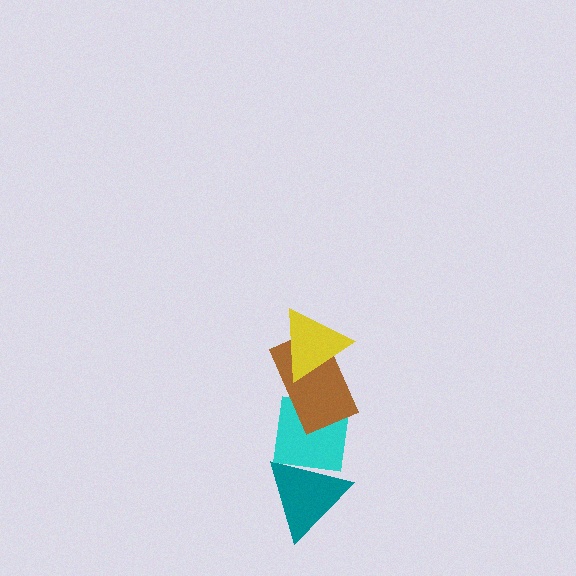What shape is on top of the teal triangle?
The cyan square is on top of the teal triangle.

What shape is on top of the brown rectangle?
The yellow triangle is on top of the brown rectangle.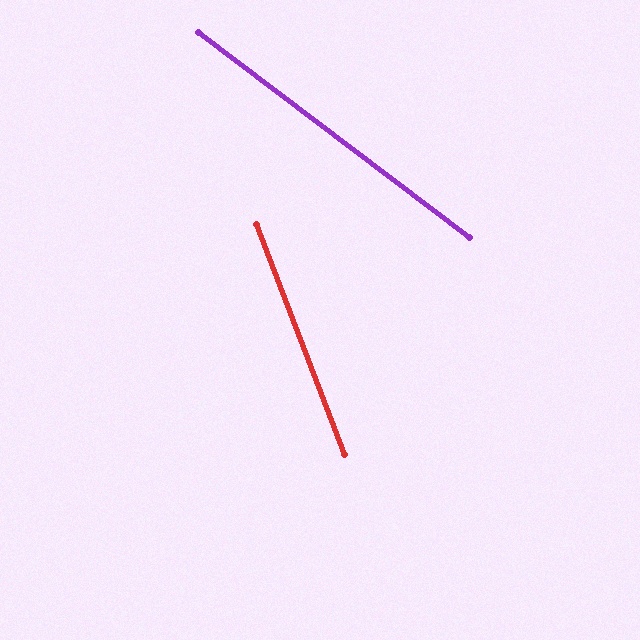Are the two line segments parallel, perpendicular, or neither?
Neither parallel nor perpendicular — they differ by about 32°.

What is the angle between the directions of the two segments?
Approximately 32 degrees.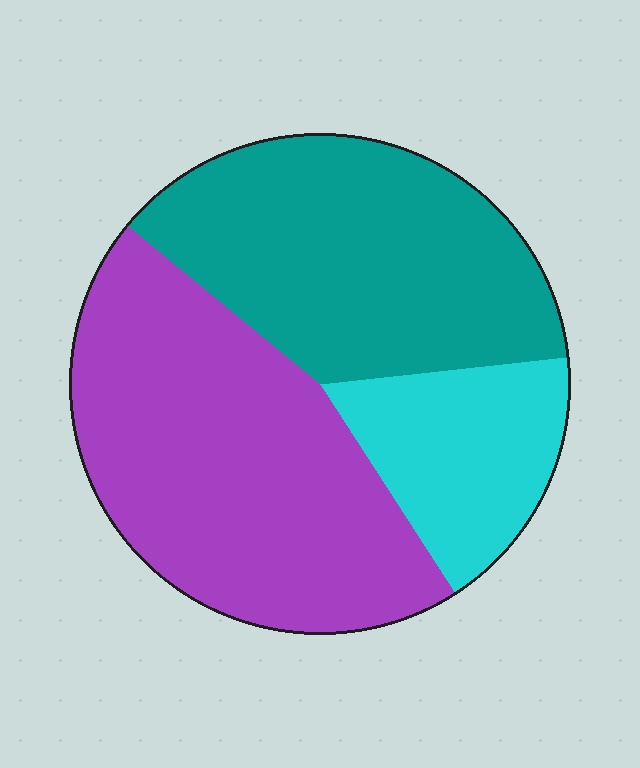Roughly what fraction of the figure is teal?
Teal covers 37% of the figure.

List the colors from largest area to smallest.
From largest to smallest: purple, teal, cyan.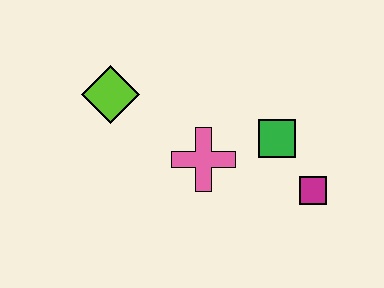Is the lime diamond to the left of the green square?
Yes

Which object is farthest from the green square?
The lime diamond is farthest from the green square.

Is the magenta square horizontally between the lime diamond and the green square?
No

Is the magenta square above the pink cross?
No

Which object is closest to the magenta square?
The green square is closest to the magenta square.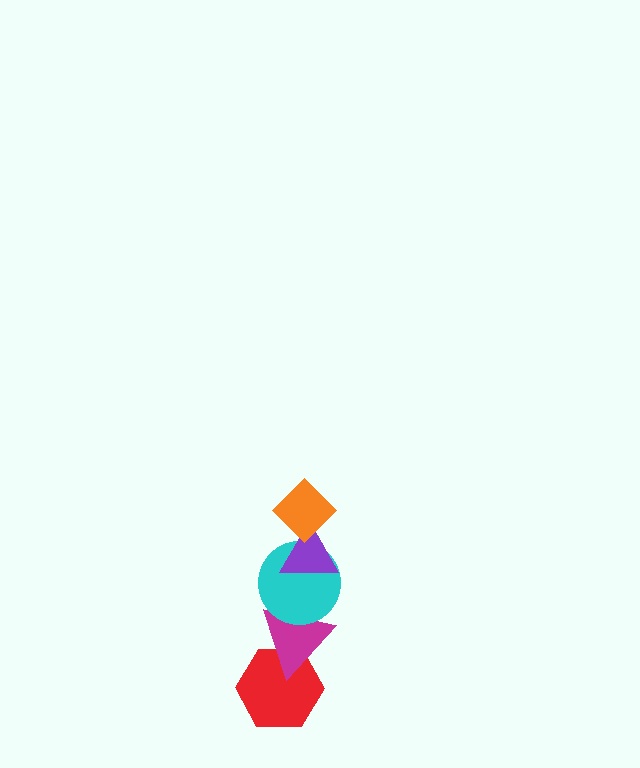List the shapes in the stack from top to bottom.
From top to bottom: the orange diamond, the purple triangle, the cyan circle, the magenta triangle, the red hexagon.